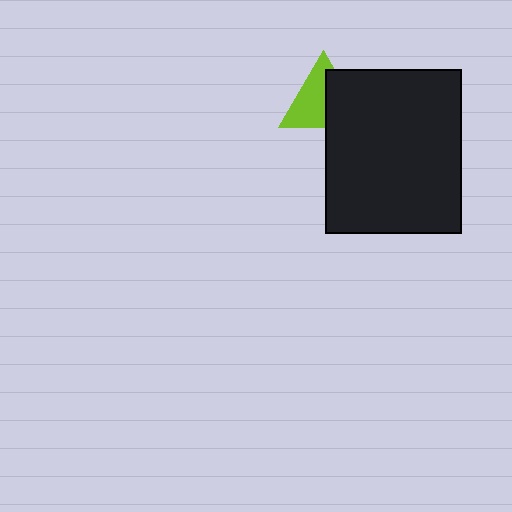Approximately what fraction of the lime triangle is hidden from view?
Roughly 43% of the lime triangle is hidden behind the black rectangle.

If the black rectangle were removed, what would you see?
You would see the complete lime triangle.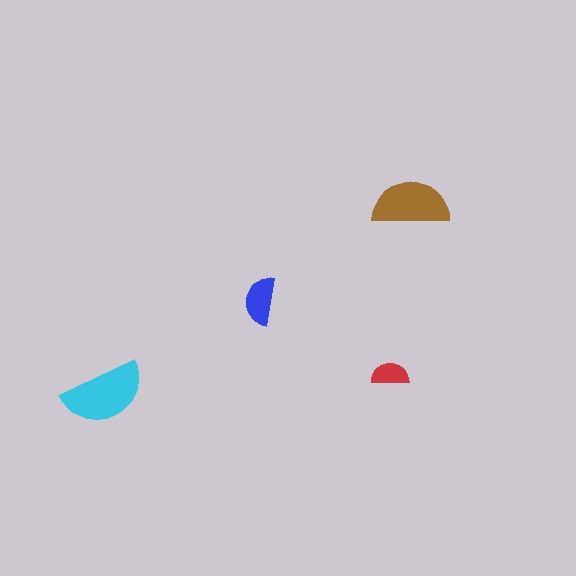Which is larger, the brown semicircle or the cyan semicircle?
The cyan one.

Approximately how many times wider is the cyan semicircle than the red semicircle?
About 2 times wider.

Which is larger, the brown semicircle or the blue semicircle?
The brown one.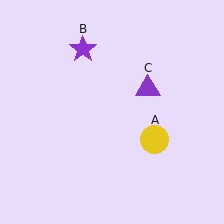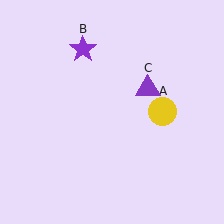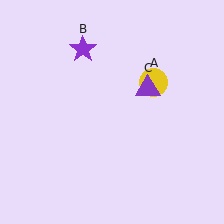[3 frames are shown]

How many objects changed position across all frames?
1 object changed position: yellow circle (object A).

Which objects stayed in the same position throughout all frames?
Purple star (object B) and purple triangle (object C) remained stationary.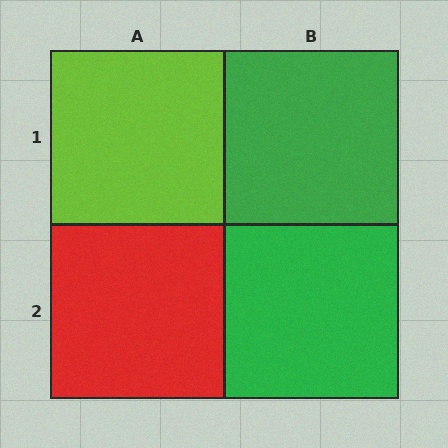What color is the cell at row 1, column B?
Green.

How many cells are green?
2 cells are green.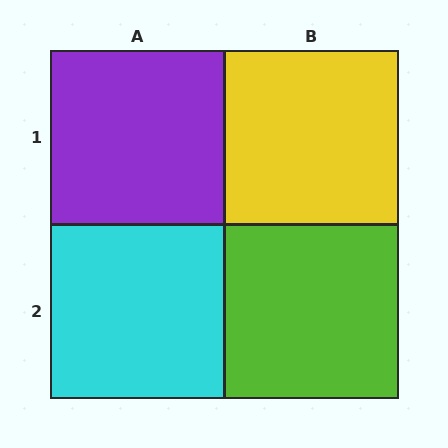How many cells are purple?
1 cell is purple.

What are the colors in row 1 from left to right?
Purple, yellow.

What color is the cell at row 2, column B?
Lime.